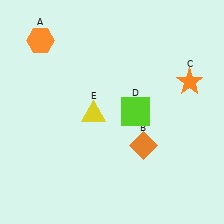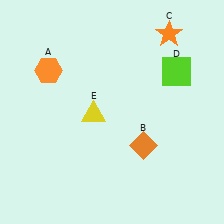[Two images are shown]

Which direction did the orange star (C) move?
The orange star (C) moved up.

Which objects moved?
The objects that moved are: the orange hexagon (A), the orange star (C), the lime square (D).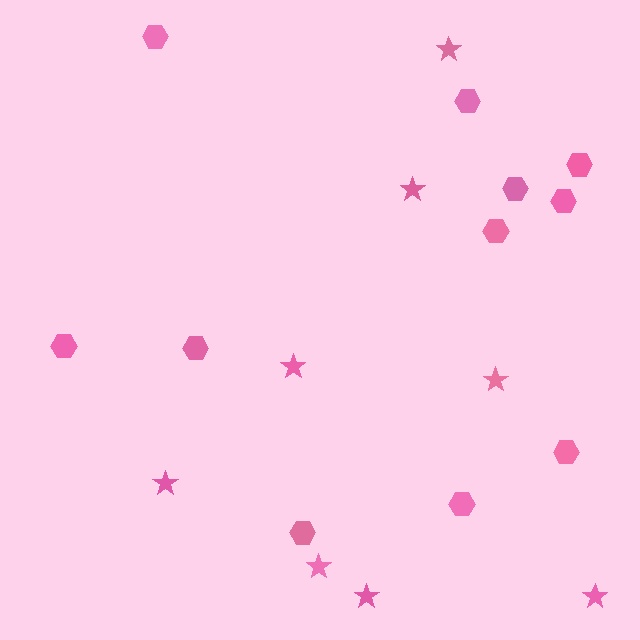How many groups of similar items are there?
There are 2 groups: one group of hexagons (11) and one group of stars (8).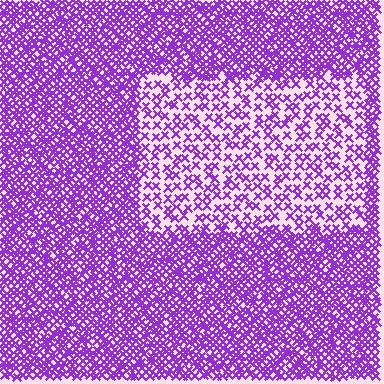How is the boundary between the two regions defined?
The boundary is defined by a change in element density (approximately 2.3x ratio). All elements are the same color, size, and shape.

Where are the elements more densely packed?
The elements are more densely packed outside the rectangle boundary.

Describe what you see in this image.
The image contains small purple elements arranged at two different densities. A rectangle-shaped region is visible where the elements are less densely packed than the surrounding area.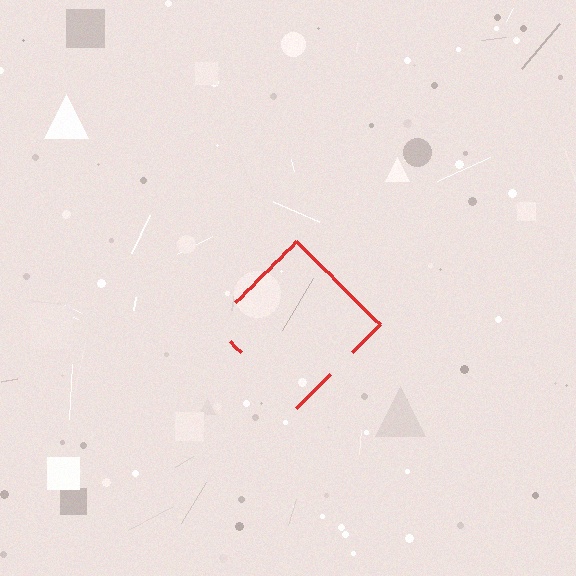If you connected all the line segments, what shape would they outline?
They would outline a diamond.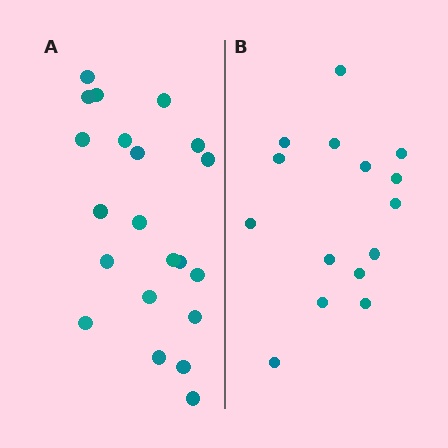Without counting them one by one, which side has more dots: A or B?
Region A (the left region) has more dots.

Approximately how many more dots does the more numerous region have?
Region A has about 6 more dots than region B.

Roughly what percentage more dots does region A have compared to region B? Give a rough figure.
About 40% more.